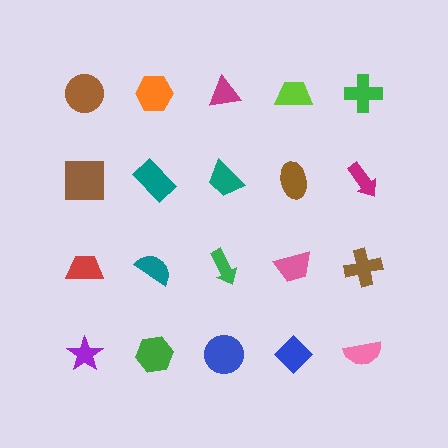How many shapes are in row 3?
5 shapes.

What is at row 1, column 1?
A brown circle.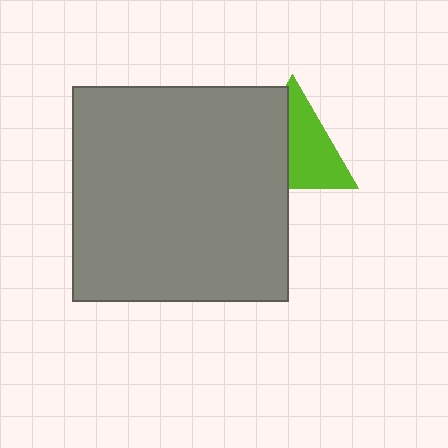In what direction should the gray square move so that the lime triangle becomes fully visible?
The gray square should move left. That is the shortest direction to clear the overlap and leave the lime triangle fully visible.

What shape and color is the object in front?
The object in front is a gray square.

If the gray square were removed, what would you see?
You would see the complete lime triangle.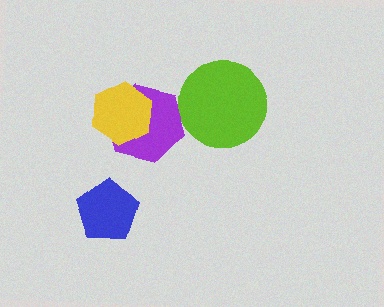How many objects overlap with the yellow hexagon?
1 object overlaps with the yellow hexagon.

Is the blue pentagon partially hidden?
No, no other shape covers it.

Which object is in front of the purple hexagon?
The yellow hexagon is in front of the purple hexagon.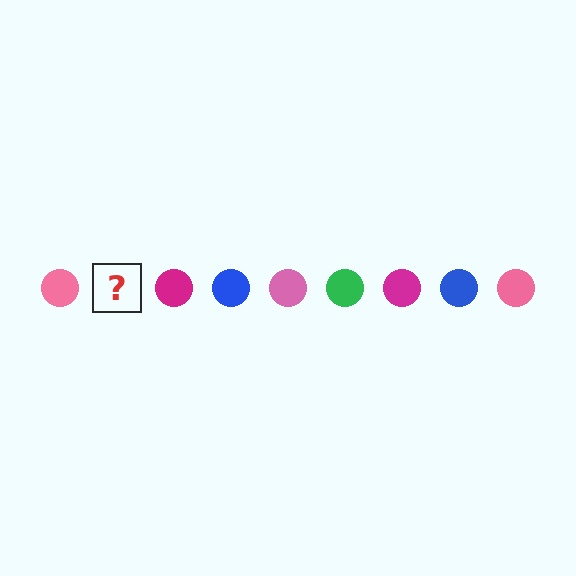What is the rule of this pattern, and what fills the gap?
The rule is that the pattern cycles through pink, green, magenta, blue circles. The gap should be filled with a green circle.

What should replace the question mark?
The question mark should be replaced with a green circle.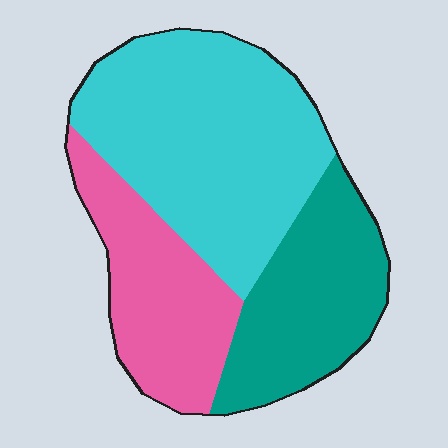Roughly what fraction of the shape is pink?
Pink takes up between a quarter and a half of the shape.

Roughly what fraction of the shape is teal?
Teal takes up about one quarter (1/4) of the shape.